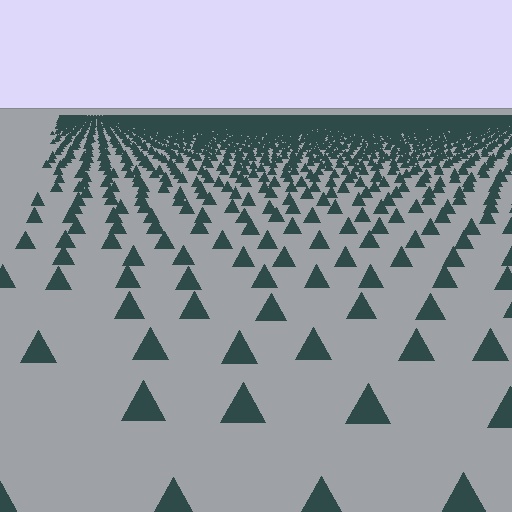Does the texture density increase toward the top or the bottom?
Density increases toward the top.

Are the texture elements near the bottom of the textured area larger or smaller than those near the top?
Larger. Near the bottom, elements are closer to the viewer and appear at a bigger on-screen size.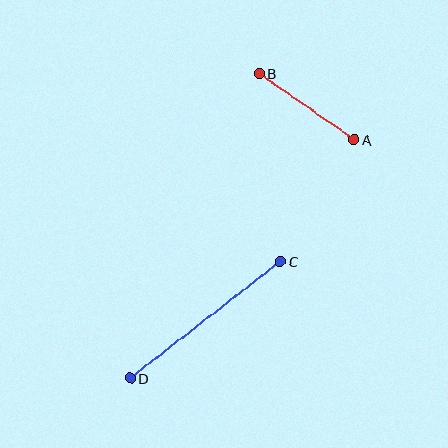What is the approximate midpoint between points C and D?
The midpoint is at approximately (205, 320) pixels.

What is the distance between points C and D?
The distance is approximately 190 pixels.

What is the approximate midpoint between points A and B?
The midpoint is at approximately (307, 107) pixels.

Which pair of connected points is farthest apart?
Points C and D are farthest apart.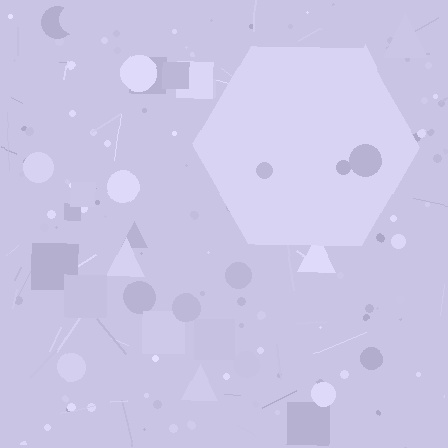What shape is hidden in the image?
A hexagon is hidden in the image.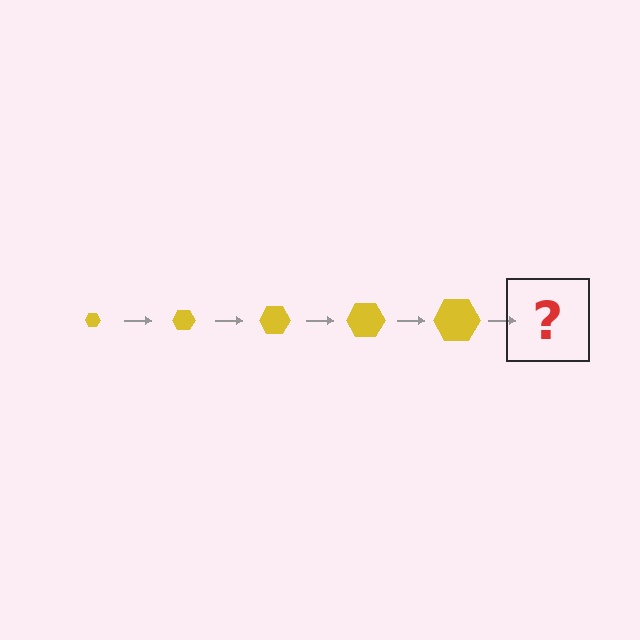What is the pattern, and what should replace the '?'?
The pattern is that the hexagon gets progressively larger each step. The '?' should be a yellow hexagon, larger than the previous one.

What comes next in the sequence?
The next element should be a yellow hexagon, larger than the previous one.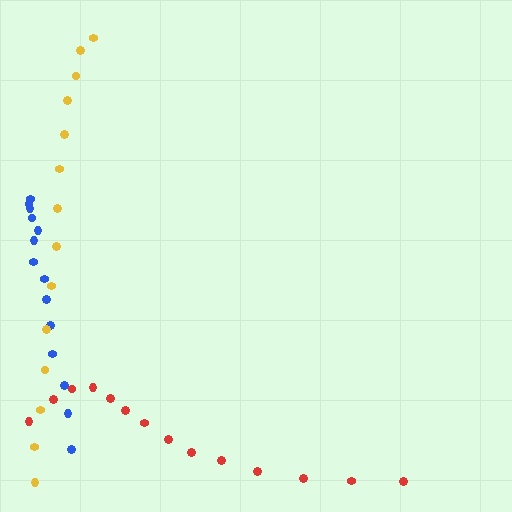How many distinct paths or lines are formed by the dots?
There are 3 distinct paths.